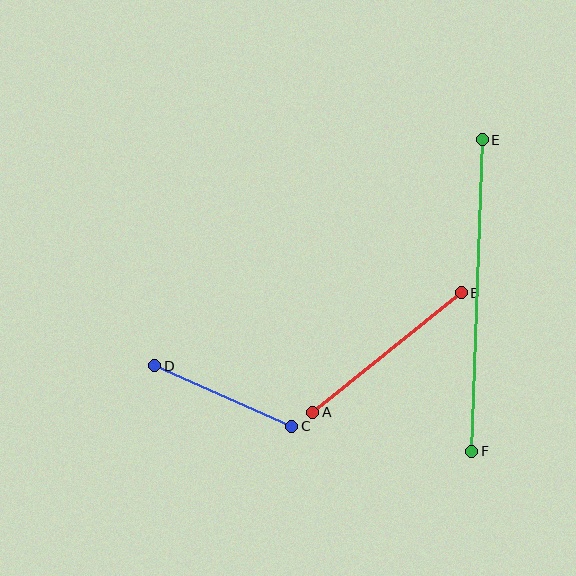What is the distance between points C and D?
The distance is approximately 150 pixels.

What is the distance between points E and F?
The distance is approximately 312 pixels.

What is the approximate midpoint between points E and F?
The midpoint is at approximately (477, 296) pixels.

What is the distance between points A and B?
The distance is approximately 190 pixels.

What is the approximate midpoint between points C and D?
The midpoint is at approximately (223, 396) pixels.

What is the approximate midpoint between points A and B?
The midpoint is at approximately (387, 353) pixels.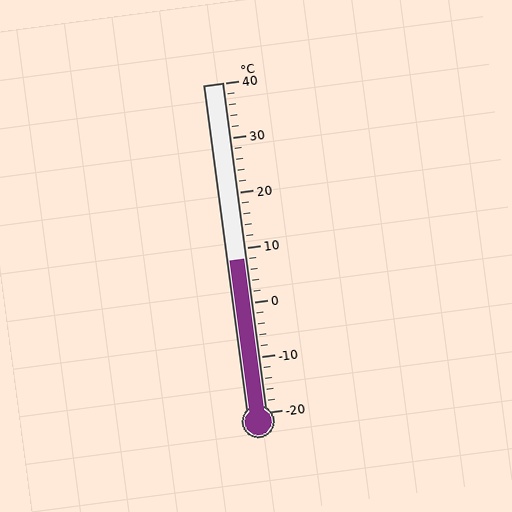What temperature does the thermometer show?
The thermometer shows approximately 8°C.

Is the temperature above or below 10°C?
The temperature is below 10°C.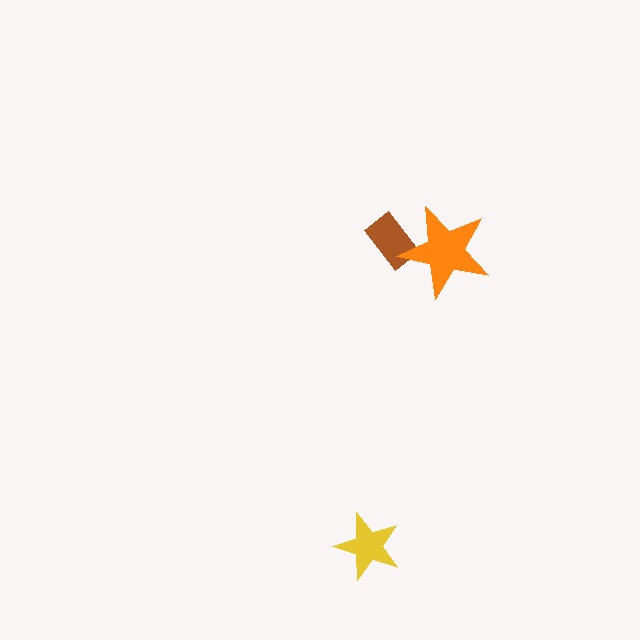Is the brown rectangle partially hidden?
Yes, it is partially covered by another shape.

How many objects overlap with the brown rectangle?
1 object overlaps with the brown rectangle.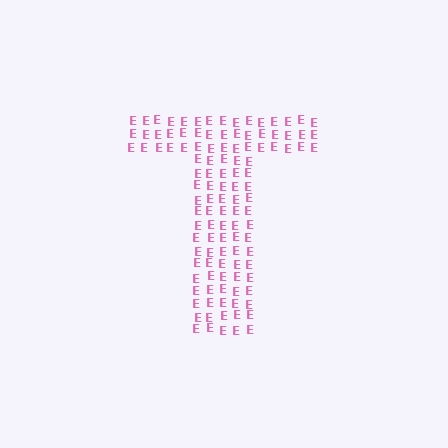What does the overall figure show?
The overall figure shows the letter T.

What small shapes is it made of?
It is made of small letter E's.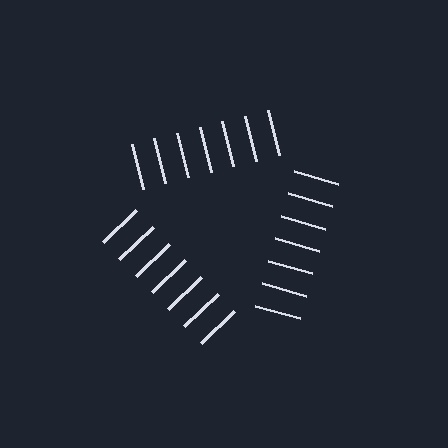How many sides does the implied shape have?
3 sides — the line-ends trace a triangle.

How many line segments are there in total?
21 — 7 along each of the 3 edges.